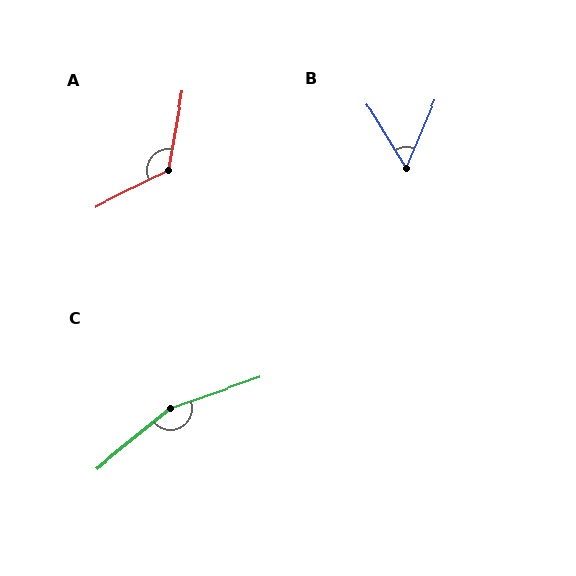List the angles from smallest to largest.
B (55°), A (126°), C (160°).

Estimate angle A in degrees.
Approximately 126 degrees.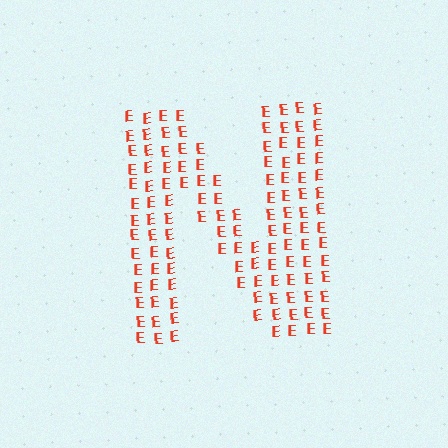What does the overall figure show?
The overall figure shows the letter N.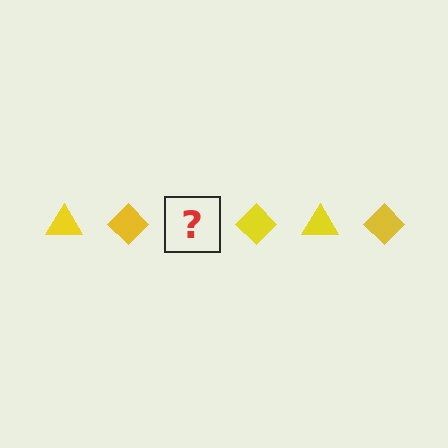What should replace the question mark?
The question mark should be replaced with a yellow triangle.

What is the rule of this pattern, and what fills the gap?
The rule is that the pattern cycles through triangle, diamond shapes in yellow. The gap should be filled with a yellow triangle.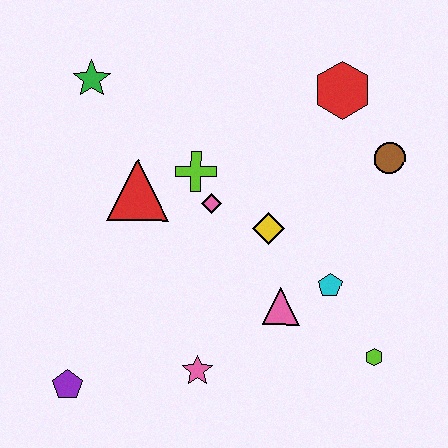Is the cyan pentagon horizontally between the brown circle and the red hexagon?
No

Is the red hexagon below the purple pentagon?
No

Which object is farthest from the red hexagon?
The purple pentagon is farthest from the red hexagon.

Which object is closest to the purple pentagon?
The pink star is closest to the purple pentagon.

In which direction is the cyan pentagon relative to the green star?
The cyan pentagon is to the right of the green star.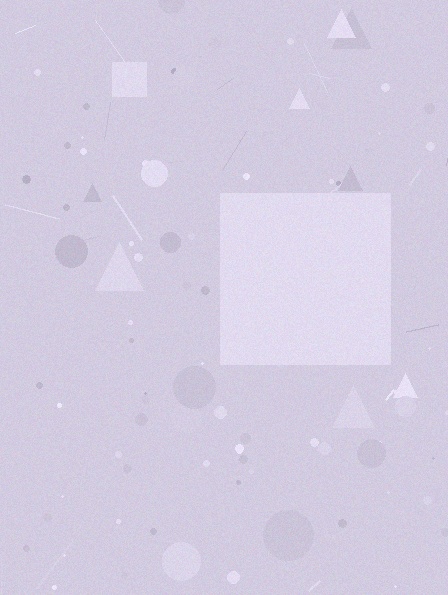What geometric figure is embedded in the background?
A square is embedded in the background.